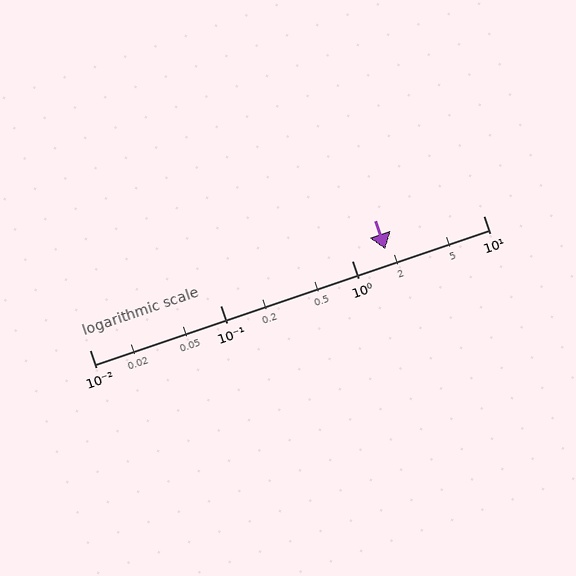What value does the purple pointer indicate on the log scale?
The pointer indicates approximately 1.8.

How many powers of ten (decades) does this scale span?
The scale spans 3 decades, from 0.01 to 10.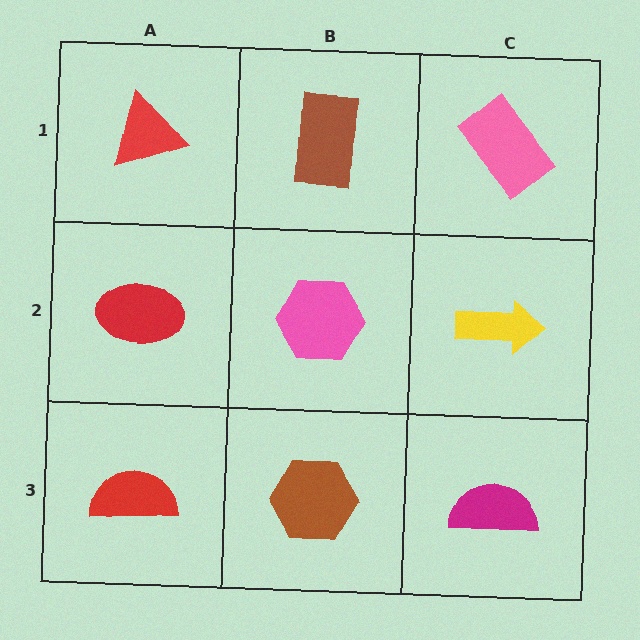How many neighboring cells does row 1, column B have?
3.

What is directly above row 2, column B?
A brown rectangle.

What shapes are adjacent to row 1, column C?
A yellow arrow (row 2, column C), a brown rectangle (row 1, column B).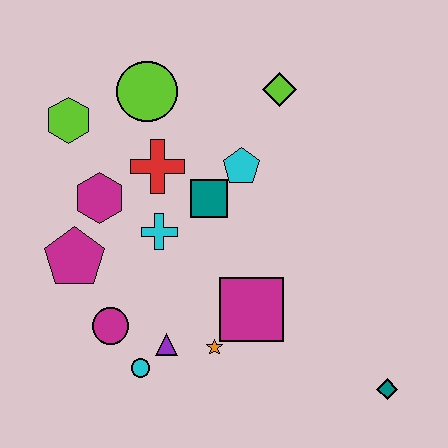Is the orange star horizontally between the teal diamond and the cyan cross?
Yes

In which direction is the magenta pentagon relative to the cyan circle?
The magenta pentagon is above the cyan circle.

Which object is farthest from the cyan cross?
The teal diamond is farthest from the cyan cross.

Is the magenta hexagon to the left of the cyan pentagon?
Yes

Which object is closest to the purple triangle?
The cyan circle is closest to the purple triangle.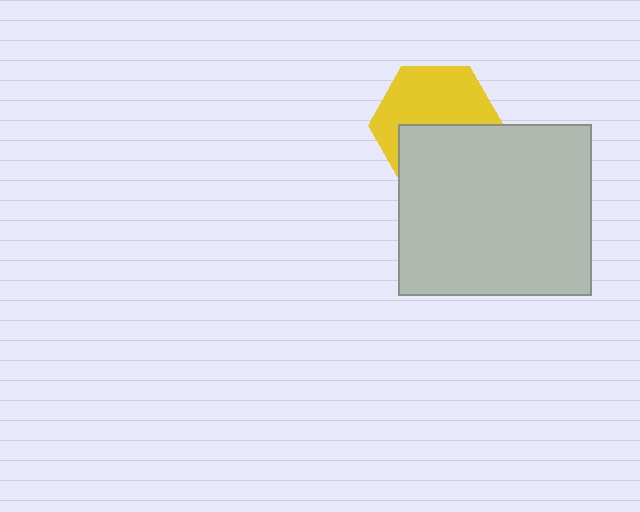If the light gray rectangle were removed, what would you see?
You would see the complete yellow hexagon.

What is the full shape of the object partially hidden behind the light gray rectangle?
The partially hidden object is a yellow hexagon.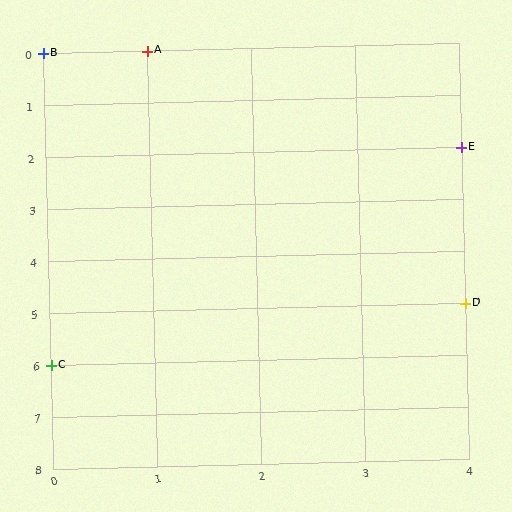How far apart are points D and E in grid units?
Points D and E are 3 rows apart.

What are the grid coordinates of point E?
Point E is at grid coordinates (4, 2).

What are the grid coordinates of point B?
Point B is at grid coordinates (0, 0).